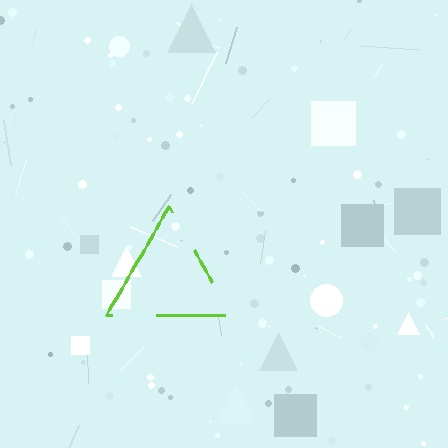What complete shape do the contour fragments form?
The contour fragments form a triangle.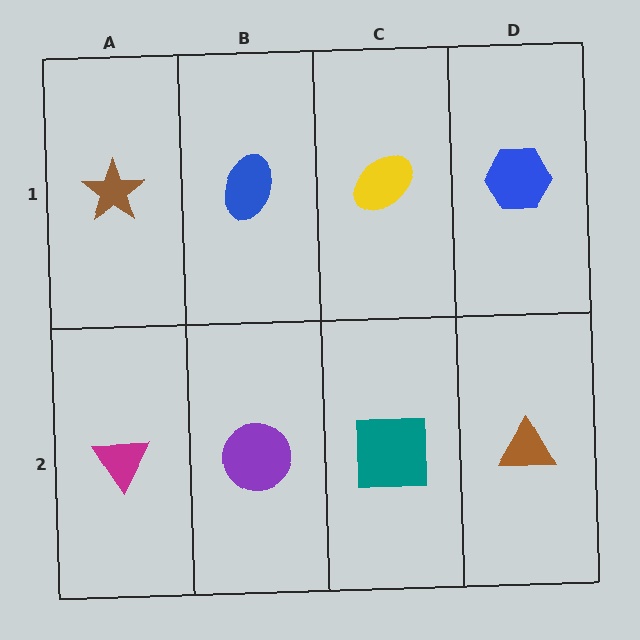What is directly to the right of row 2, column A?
A purple circle.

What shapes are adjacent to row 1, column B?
A purple circle (row 2, column B), a brown star (row 1, column A), a yellow ellipse (row 1, column C).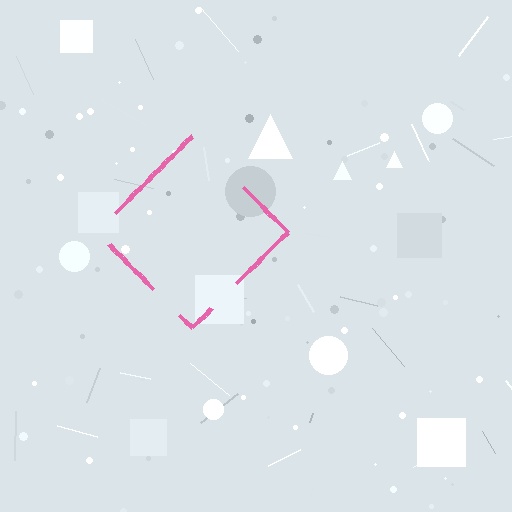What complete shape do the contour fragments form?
The contour fragments form a diamond.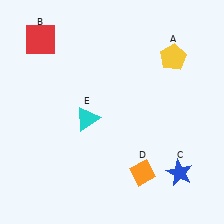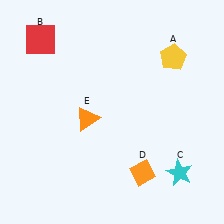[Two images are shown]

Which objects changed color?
C changed from blue to cyan. E changed from cyan to orange.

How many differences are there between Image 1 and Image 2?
There are 2 differences between the two images.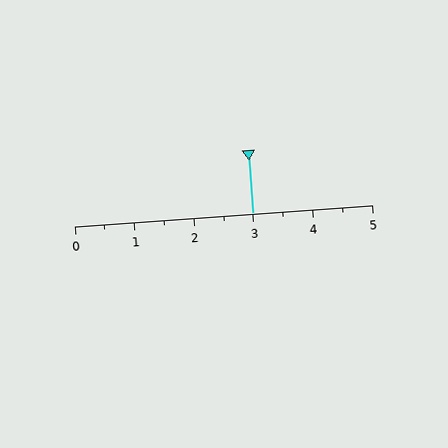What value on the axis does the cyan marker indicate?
The marker indicates approximately 3.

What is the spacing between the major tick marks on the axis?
The major ticks are spaced 1 apart.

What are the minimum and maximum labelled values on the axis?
The axis runs from 0 to 5.